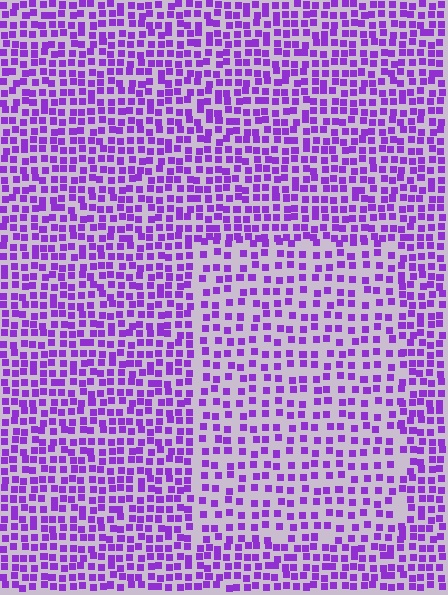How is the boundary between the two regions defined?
The boundary is defined by a change in element density (approximately 1.6x ratio). All elements are the same color, size, and shape.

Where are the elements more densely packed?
The elements are more densely packed outside the rectangle boundary.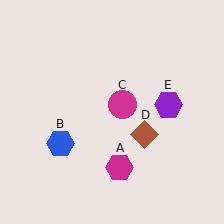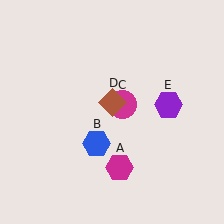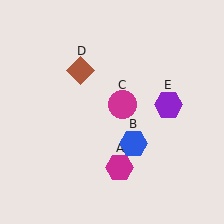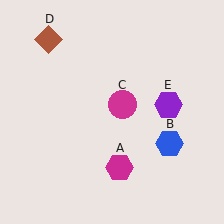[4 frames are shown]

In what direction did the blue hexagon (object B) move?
The blue hexagon (object B) moved right.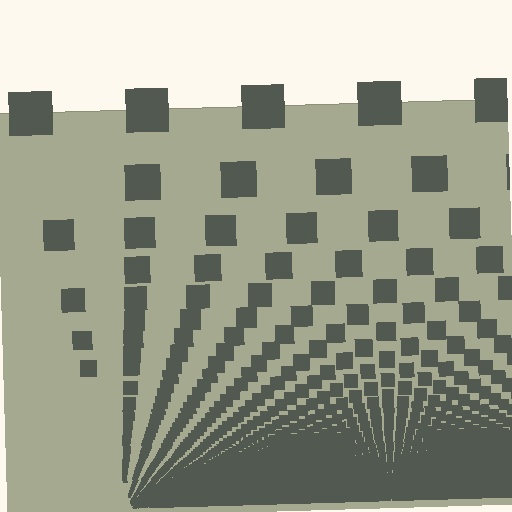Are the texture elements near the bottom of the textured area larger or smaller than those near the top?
Smaller. The gradient is inverted — elements near the bottom are smaller and denser.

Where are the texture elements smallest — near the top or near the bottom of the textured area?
Near the bottom.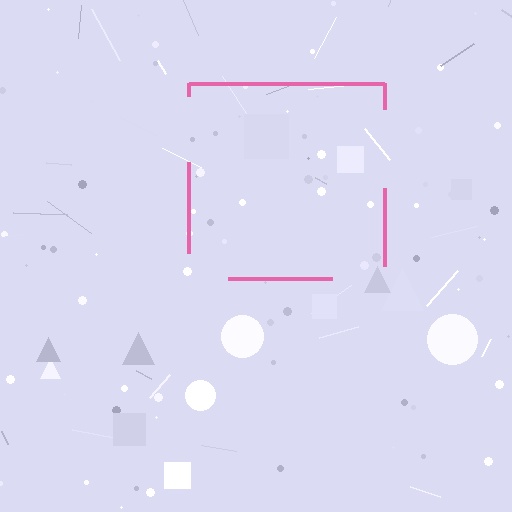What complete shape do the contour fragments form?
The contour fragments form a square.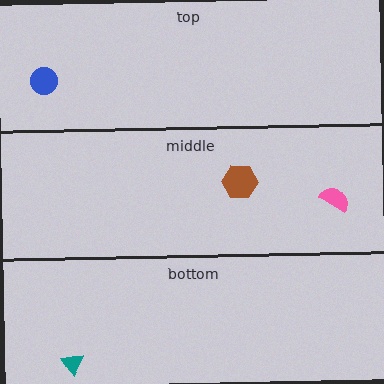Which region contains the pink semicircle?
The middle region.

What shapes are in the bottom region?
The teal triangle.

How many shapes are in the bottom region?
1.